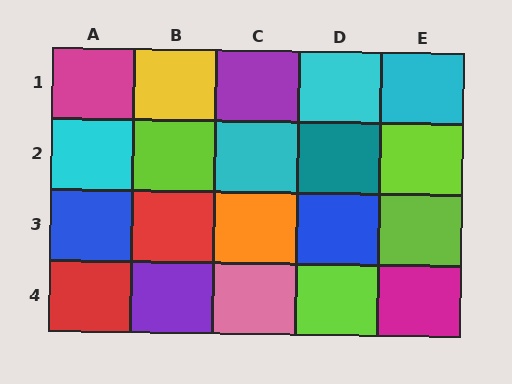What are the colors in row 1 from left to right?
Magenta, yellow, purple, cyan, cyan.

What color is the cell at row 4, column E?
Magenta.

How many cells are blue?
2 cells are blue.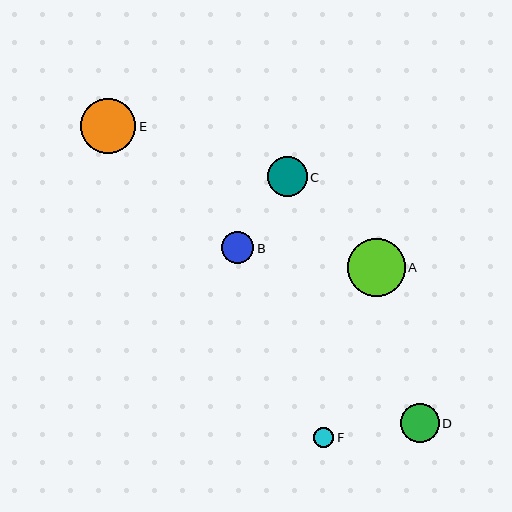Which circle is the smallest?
Circle F is the smallest with a size of approximately 21 pixels.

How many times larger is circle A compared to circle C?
Circle A is approximately 1.5 times the size of circle C.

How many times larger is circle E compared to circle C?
Circle E is approximately 1.4 times the size of circle C.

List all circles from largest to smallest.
From largest to smallest: A, E, C, D, B, F.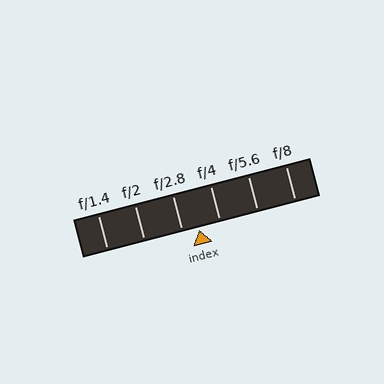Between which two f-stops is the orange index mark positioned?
The index mark is between f/2.8 and f/4.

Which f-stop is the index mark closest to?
The index mark is closest to f/2.8.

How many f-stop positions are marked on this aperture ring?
There are 6 f-stop positions marked.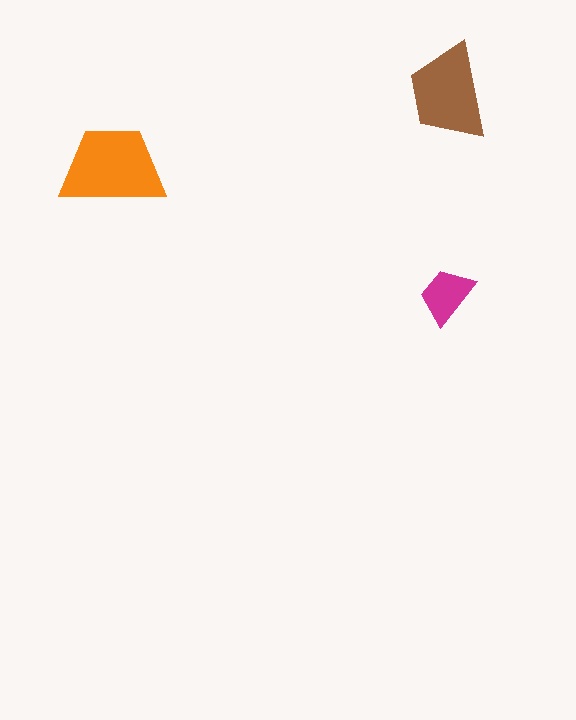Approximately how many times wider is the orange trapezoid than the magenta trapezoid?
About 2 times wider.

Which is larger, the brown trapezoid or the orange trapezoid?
The orange one.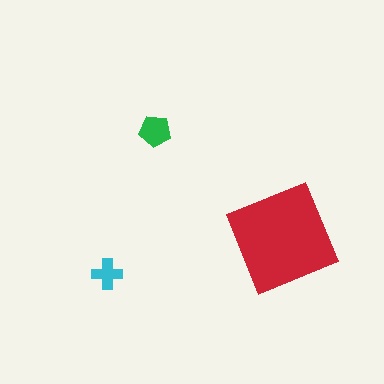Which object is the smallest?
The cyan cross.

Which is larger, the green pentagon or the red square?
The red square.